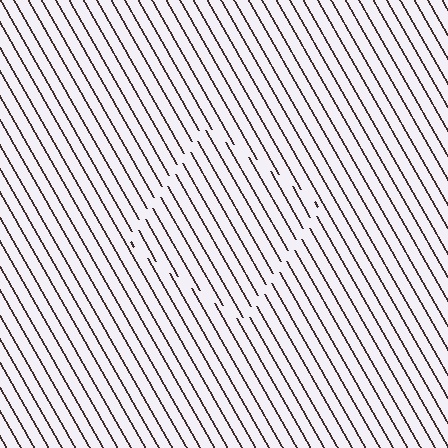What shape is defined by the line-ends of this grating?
An illusory square. The interior of the shape contains the same grating, shifted by half a period — the contour is defined by the phase discontinuity where line-ends from the inner and outer gratings abut.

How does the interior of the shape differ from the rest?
The interior of the shape contains the same grating, shifted by half a period — the contour is defined by the phase discontinuity where line-ends from the inner and outer gratings abut.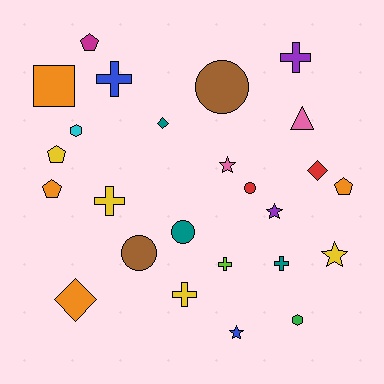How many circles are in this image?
There are 4 circles.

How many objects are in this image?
There are 25 objects.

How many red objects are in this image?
There are 2 red objects.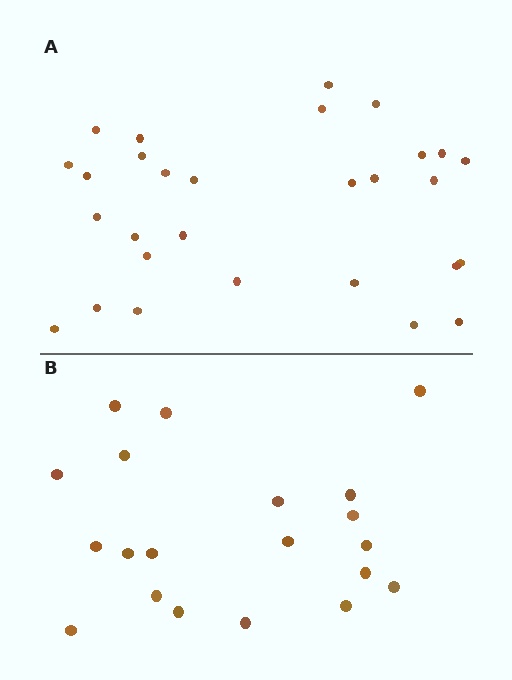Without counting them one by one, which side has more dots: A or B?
Region A (the top region) has more dots.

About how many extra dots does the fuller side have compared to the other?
Region A has roughly 8 or so more dots than region B.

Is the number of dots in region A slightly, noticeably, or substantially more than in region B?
Region A has substantially more. The ratio is roughly 1.4 to 1.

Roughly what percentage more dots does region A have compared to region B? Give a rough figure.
About 45% more.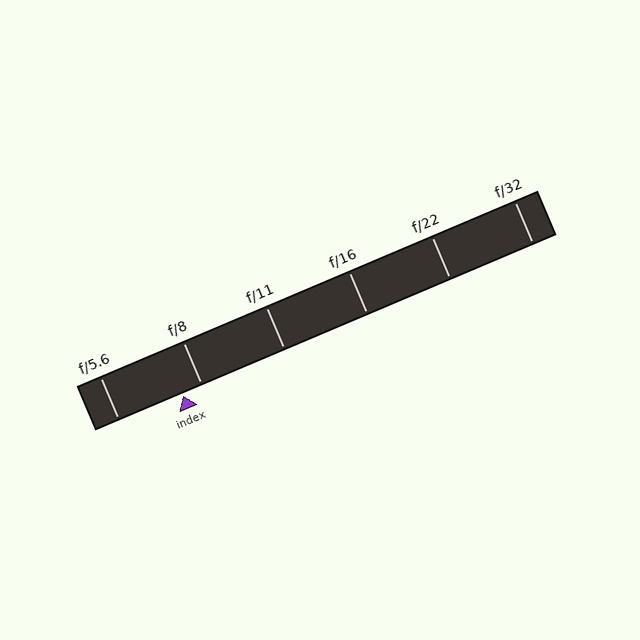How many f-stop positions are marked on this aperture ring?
There are 6 f-stop positions marked.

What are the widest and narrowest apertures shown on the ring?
The widest aperture shown is f/5.6 and the narrowest is f/32.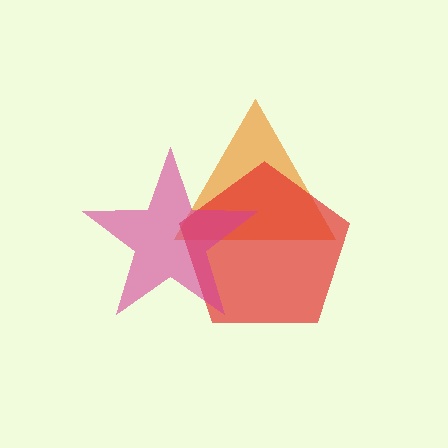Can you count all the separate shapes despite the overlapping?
Yes, there are 3 separate shapes.